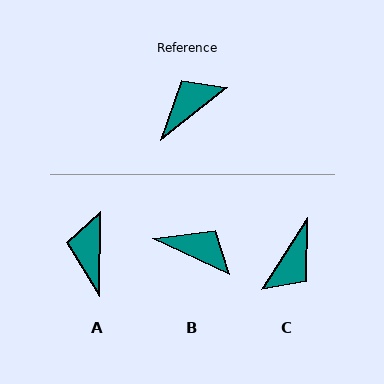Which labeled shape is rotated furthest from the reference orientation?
C, about 161 degrees away.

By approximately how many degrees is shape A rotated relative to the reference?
Approximately 51 degrees counter-clockwise.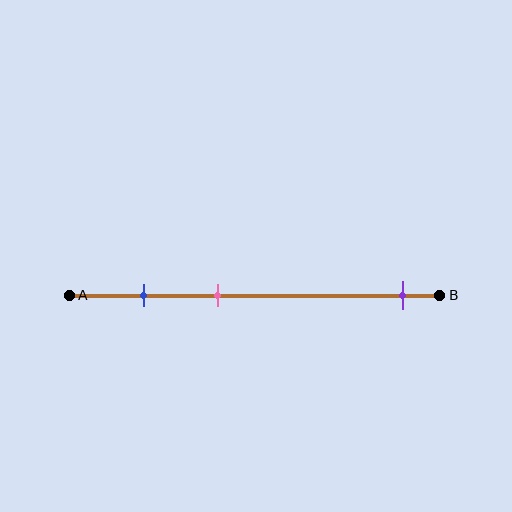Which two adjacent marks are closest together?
The blue and pink marks are the closest adjacent pair.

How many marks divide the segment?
There are 3 marks dividing the segment.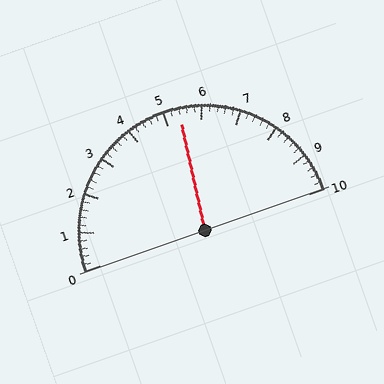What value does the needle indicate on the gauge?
The needle indicates approximately 5.4.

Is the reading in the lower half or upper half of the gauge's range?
The reading is in the upper half of the range (0 to 10).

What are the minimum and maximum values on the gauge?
The gauge ranges from 0 to 10.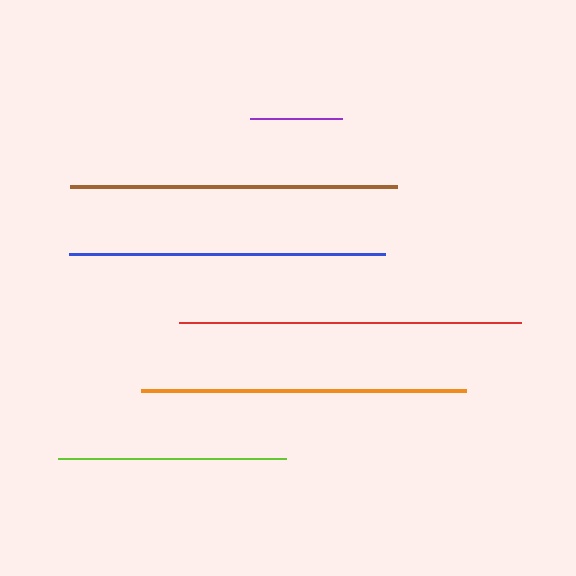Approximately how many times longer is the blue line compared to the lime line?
The blue line is approximately 1.4 times the length of the lime line.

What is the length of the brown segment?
The brown segment is approximately 327 pixels long.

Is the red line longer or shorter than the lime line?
The red line is longer than the lime line.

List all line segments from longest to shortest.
From longest to shortest: red, brown, orange, blue, lime, purple.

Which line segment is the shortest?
The purple line is the shortest at approximately 92 pixels.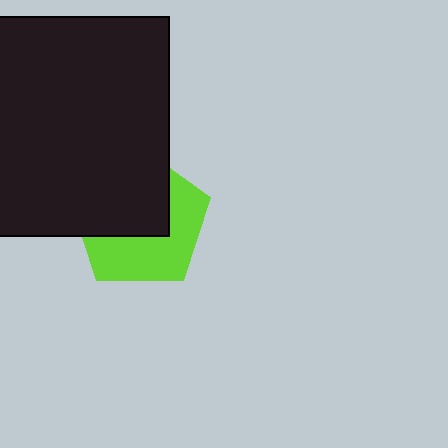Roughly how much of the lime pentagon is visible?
About half of it is visible (roughly 49%).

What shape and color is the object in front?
The object in front is a black square.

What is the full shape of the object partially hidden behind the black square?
The partially hidden object is a lime pentagon.